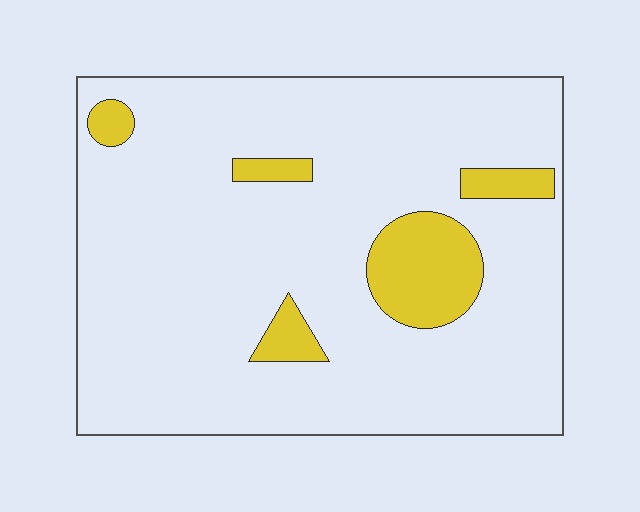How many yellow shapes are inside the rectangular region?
5.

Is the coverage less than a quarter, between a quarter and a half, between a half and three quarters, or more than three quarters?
Less than a quarter.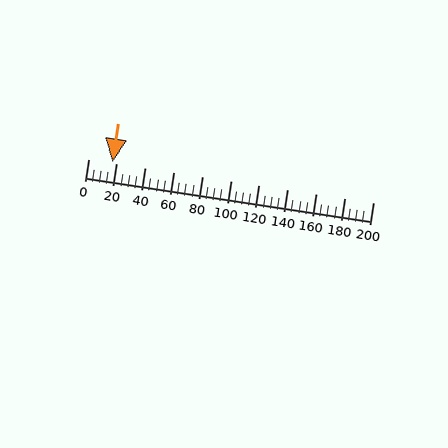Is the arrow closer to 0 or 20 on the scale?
The arrow is closer to 20.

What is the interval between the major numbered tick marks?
The major tick marks are spaced 20 units apart.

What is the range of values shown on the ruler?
The ruler shows values from 0 to 200.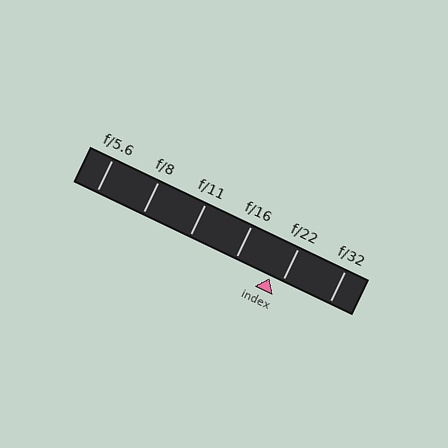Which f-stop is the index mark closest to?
The index mark is closest to f/22.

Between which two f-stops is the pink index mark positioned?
The index mark is between f/16 and f/22.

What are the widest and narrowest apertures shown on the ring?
The widest aperture shown is f/5.6 and the narrowest is f/32.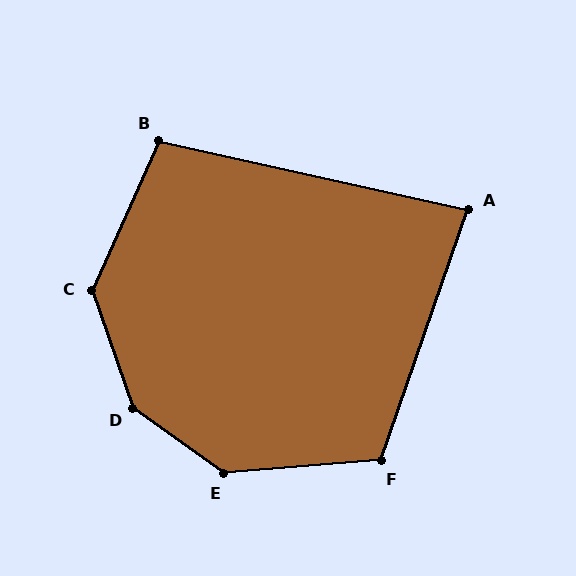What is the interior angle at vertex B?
Approximately 101 degrees (obtuse).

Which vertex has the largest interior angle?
D, at approximately 145 degrees.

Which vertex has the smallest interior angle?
A, at approximately 84 degrees.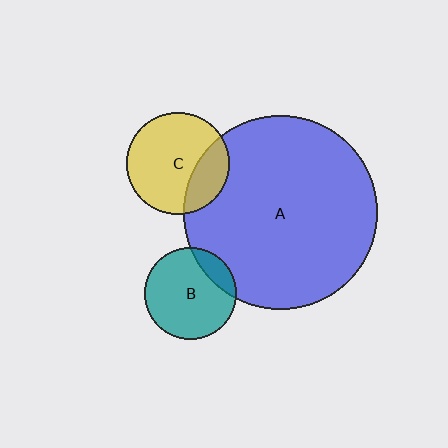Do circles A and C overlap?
Yes.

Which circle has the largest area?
Circle A (blue).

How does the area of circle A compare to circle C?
Approximately 3.6 times.